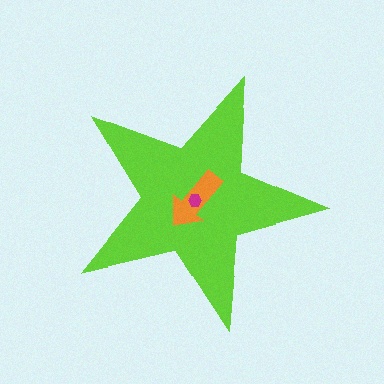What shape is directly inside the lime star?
The orange arrow.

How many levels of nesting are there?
3.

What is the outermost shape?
The lime star.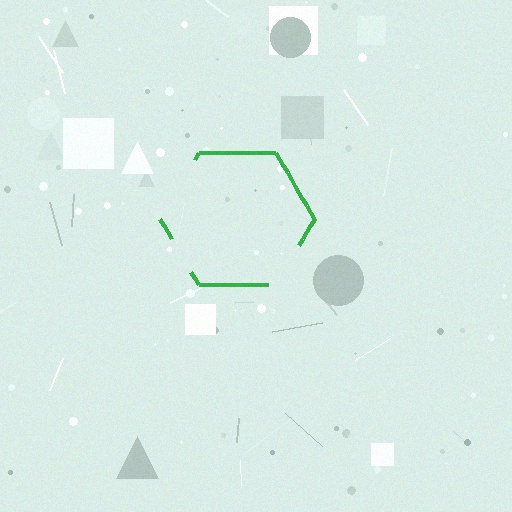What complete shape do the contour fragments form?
The contour fragments form a hexagon.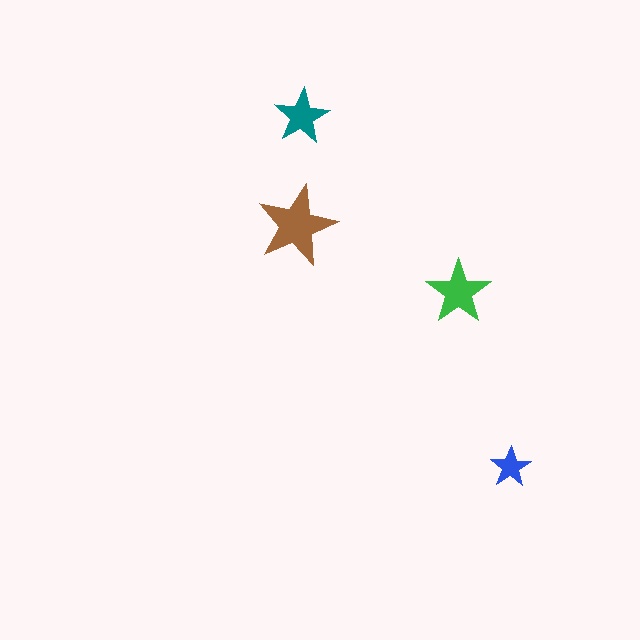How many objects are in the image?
There are 4 objects in the image.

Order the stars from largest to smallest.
the brown one, the green one, the teal one, the blue one.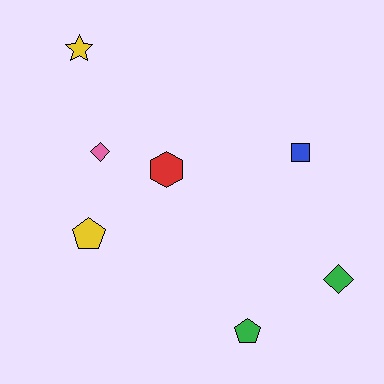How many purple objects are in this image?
There are no purple objects.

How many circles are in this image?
There are no circles.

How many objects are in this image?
There are 7 objects.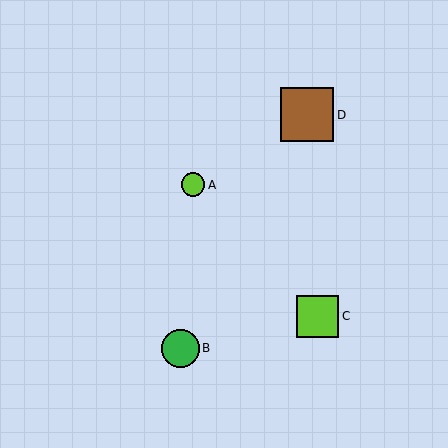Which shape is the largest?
The brown square (labeled D) is the largest.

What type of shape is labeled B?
Shape B is a green circle.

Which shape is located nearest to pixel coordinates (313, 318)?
The lime square (labeled C) at (318, 316) is nearest to that location.